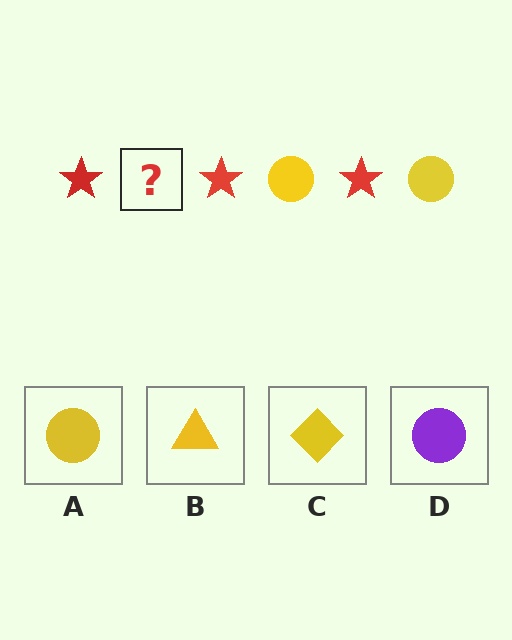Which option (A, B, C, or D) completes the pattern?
A.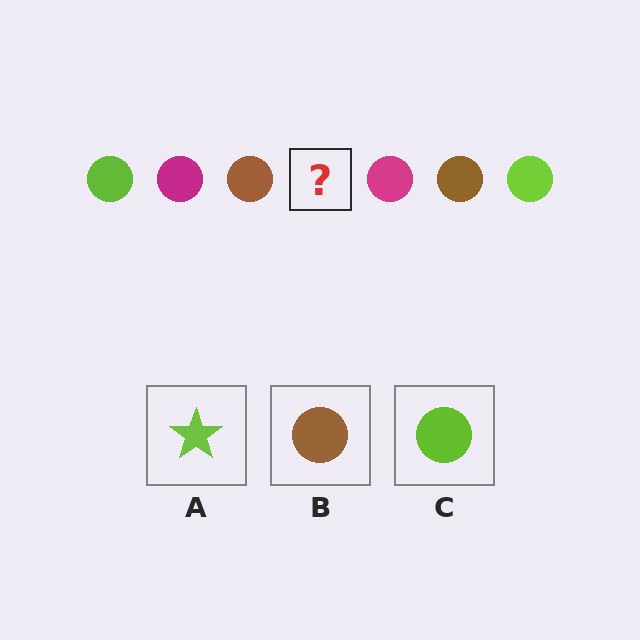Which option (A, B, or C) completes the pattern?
C.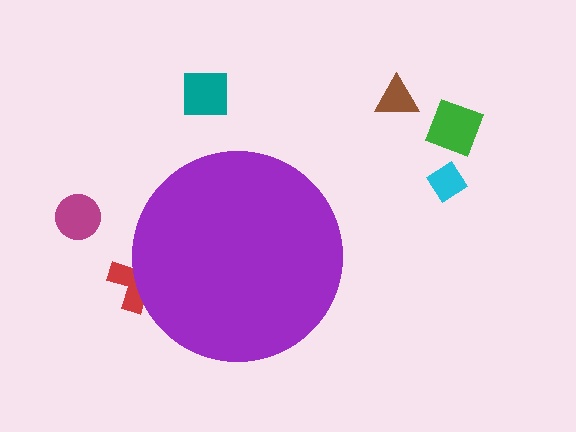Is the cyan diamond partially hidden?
No, the cyan diamond is fully visible.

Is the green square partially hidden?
No, the green square is fully visible.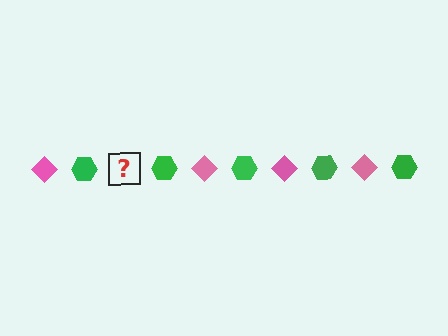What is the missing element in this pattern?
The missing element is a pink diamond.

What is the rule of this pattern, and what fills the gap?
The rule is that the pattern alternates between pink diamond and green hexagon. The gap should be filled with a pink diamond.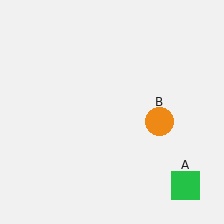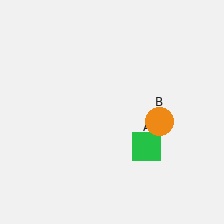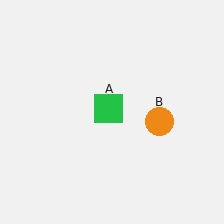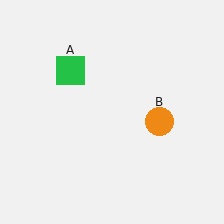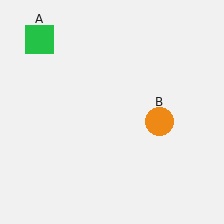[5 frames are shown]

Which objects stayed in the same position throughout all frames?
Orange circle (object B) remained stationary.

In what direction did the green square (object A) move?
The green square (object A) moved up and to the left.